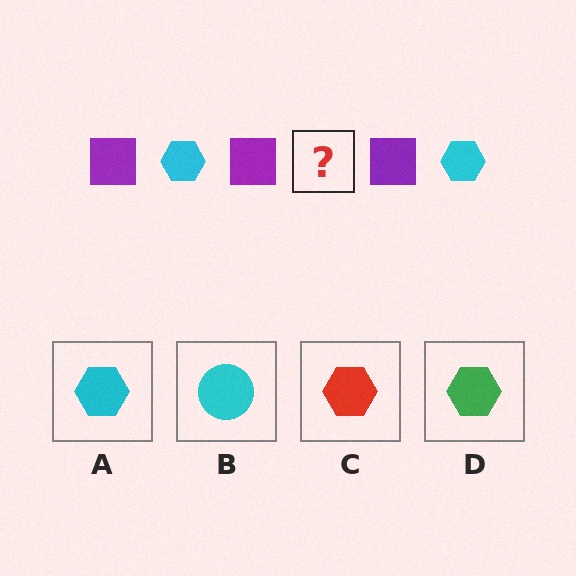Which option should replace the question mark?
Option A.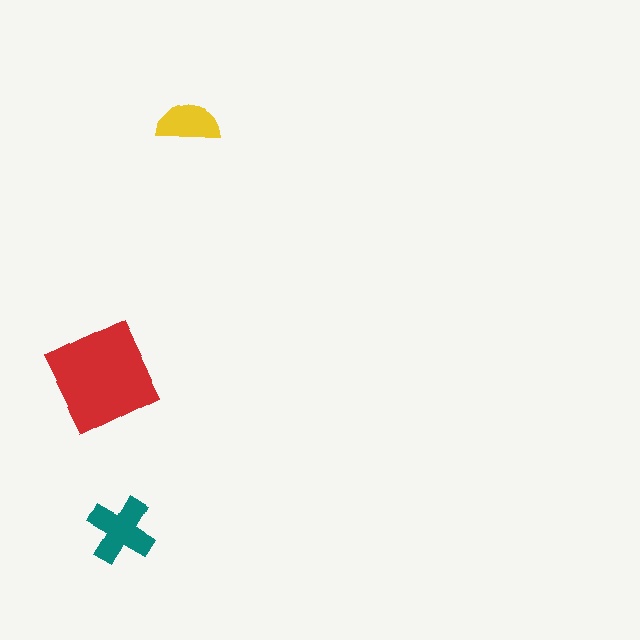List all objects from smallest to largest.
The yellow semicircle, the teal cross, the red diamond.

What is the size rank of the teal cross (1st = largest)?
2nd.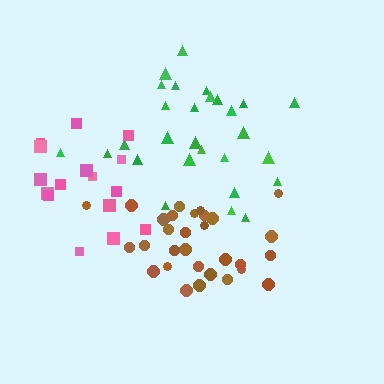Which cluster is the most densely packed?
Brown.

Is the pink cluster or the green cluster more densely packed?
Green.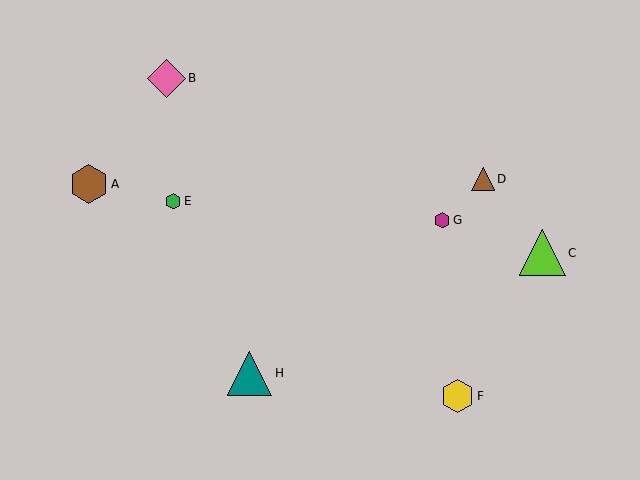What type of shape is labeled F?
Shape F is a yellow hexagon.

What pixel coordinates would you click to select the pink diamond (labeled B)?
Click at (166, 78) to select the pink diamond B.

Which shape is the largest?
The lime triangle (labeled C) is the largest.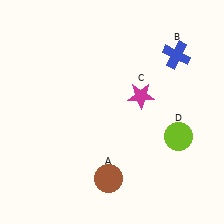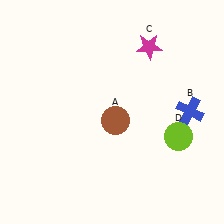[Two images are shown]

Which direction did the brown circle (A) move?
The brown circle (A) moved up.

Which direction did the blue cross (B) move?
The blue cross (B) moved down.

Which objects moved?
The objects that moved are: the brown circle (A), the blue cross (B), the magenta star (C).